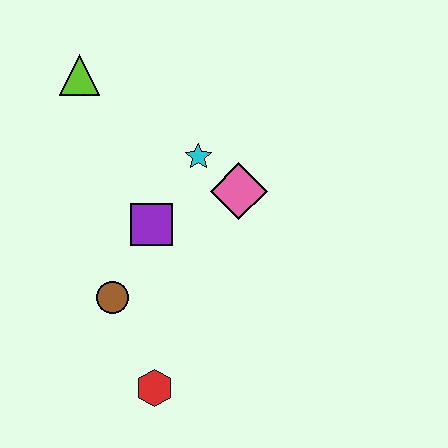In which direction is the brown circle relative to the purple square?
The brown circle is below the purple square.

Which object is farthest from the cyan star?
The red hexagon is farthest from the cyan star.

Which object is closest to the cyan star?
The pink diamond is closest to the cyan star.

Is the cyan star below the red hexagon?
No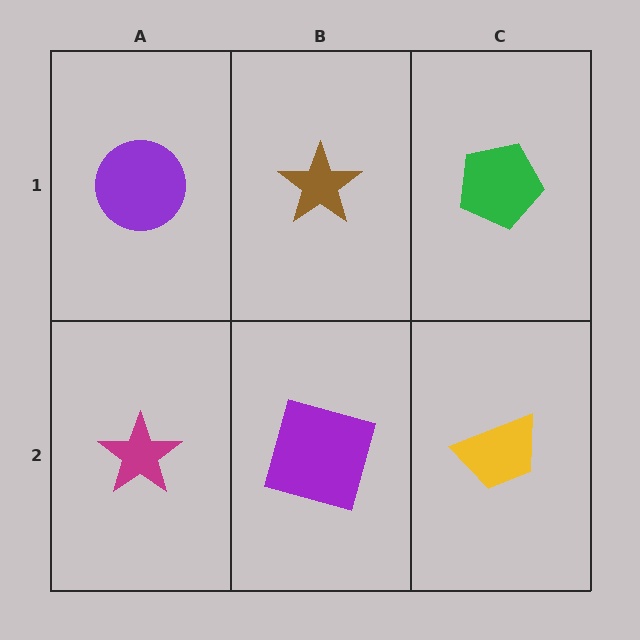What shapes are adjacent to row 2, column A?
A purple circle (row 1, column A), a purple square (row 2, column B).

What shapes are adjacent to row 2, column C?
A green pentagon (row 1, column C), a purple square (row 2, column B).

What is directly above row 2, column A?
A purple circle.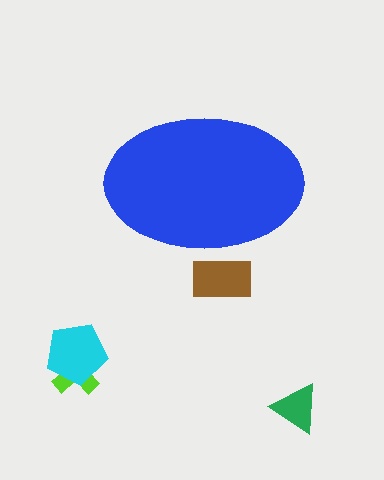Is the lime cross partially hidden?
No, the lime cross is fully visible.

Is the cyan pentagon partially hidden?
No, the cyan pentagon is fully visible.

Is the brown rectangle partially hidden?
Yes, the brown rectangle is partially hidden behind the blue ellipse.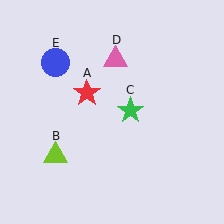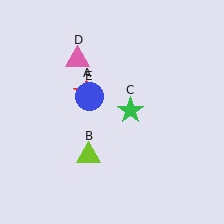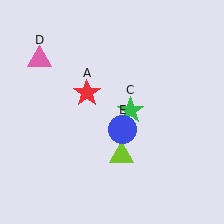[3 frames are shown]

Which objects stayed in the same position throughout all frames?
Red star (object A) and green star (object C) remained stationary.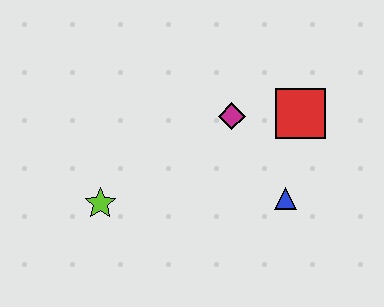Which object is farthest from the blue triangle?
The lime star is farthest from the blue triangle.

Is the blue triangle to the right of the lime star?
Yes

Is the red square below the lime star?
No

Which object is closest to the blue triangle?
The red square is closest to the blue triangle.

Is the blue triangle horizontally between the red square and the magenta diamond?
Yes